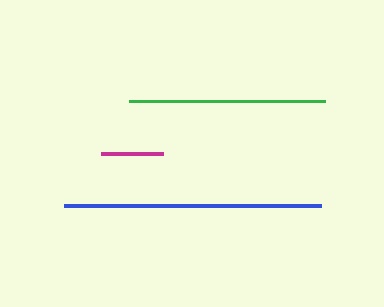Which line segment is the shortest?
The magenta line is the shortest at approximately 62 pixels.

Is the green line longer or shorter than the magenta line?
The green line is longer than the magenta line.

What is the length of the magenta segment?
The magenta segment is approximately 62 pixels long.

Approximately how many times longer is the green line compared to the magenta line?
The green line is approximately 3.2 times the length of the magenta line.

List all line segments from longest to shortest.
From longest to shortest: blue, green, magenta.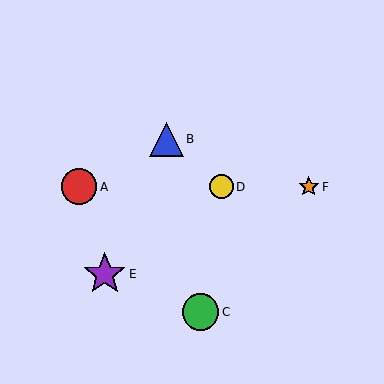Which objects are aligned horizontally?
Objects A, D, F are aligned horizontally.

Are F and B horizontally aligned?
No, F is at y≈187 and B is at y≈139.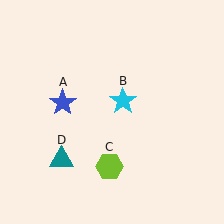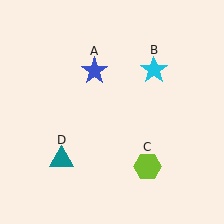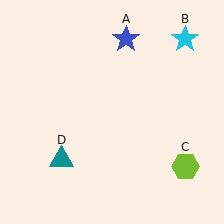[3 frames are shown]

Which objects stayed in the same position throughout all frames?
Teal triangle (object D) remained stationary.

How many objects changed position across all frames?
3 objects changed position: blue star (object A), cyan star (object B), lime hexagon (object C).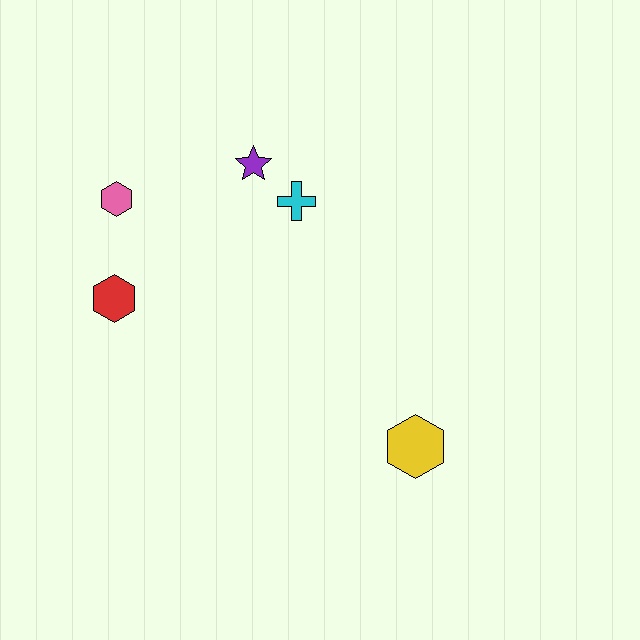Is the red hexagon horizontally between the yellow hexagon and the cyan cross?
No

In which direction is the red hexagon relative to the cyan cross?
The red hexagon is to the left of the cyan cross.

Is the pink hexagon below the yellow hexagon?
No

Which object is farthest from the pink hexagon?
The yellow hexagon is farthest from the pink hexagon.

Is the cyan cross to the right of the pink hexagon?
Yes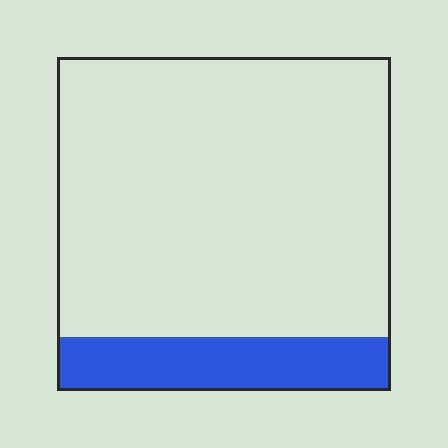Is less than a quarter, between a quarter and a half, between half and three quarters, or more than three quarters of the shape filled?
Less than a quarter.